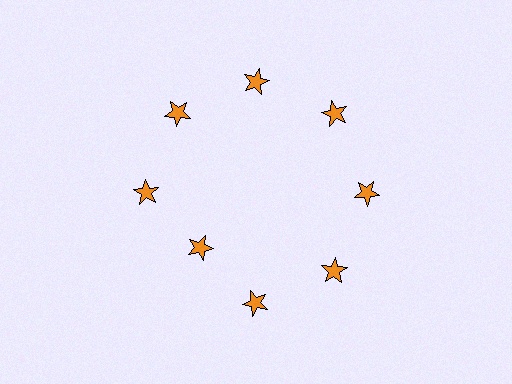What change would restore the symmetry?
The symmetry would be restored by moving it outward, back onto the ring so that all 8 stars sit at equal angles and equal distance from the center.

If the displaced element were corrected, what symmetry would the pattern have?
It would have 8-fold rotational symmetry — the pattern would map onto itself every 45 degrees.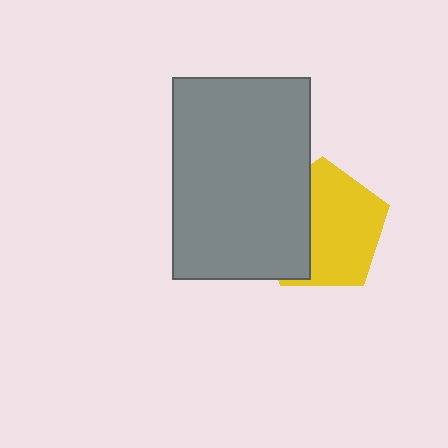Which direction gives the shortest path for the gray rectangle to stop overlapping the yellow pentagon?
Moving left gives the shortest separation.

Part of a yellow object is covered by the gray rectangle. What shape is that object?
It is a pentagon.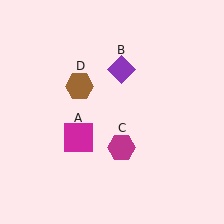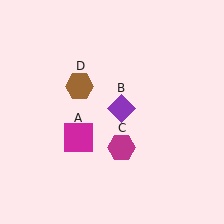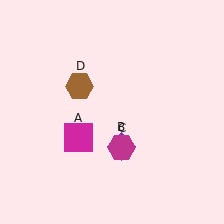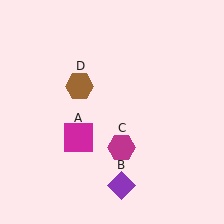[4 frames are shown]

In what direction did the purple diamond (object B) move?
The purple diamond (object B) moved down.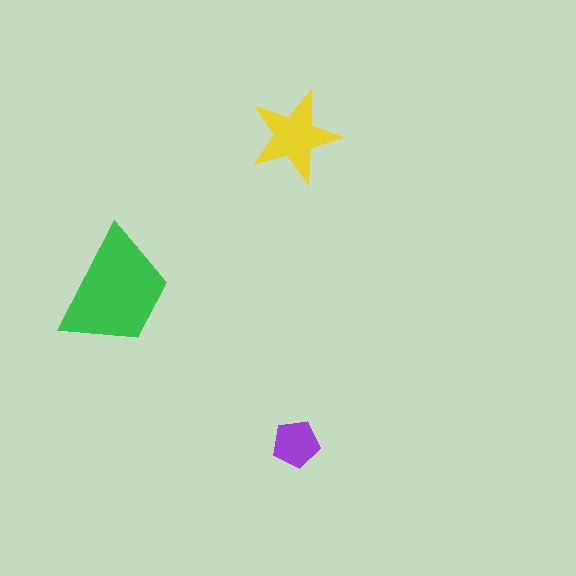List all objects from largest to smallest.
The green trapezoid, the yellow star, the purple pentagon.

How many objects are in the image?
There are 3 objects in the image.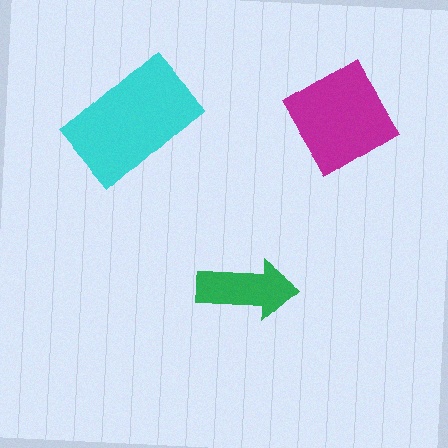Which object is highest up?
The magenta diamond is topmost.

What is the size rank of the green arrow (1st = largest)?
3rd.